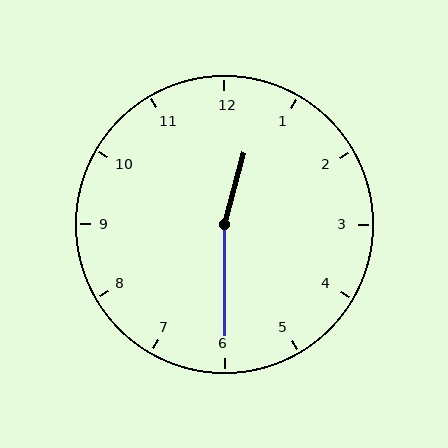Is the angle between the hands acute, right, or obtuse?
It is obtuse.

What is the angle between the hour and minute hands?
Approximately 165 degrees.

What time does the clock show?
12:30.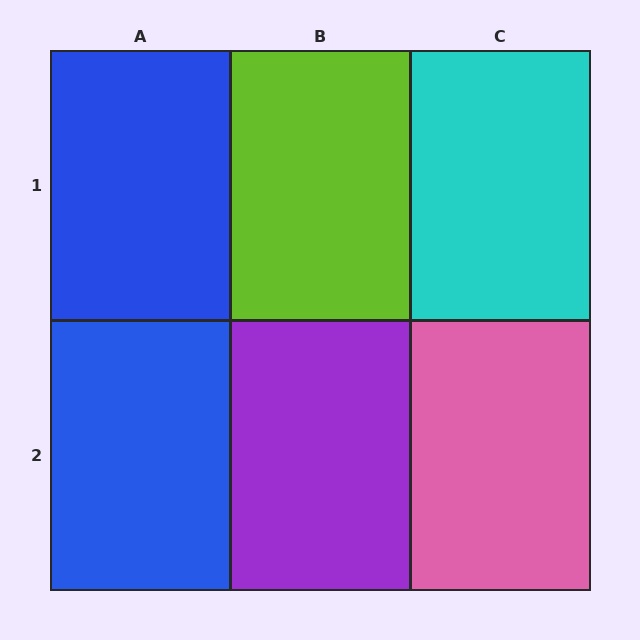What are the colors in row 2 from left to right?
Blue, purple, pink.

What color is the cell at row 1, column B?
Lime.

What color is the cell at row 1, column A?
Blue.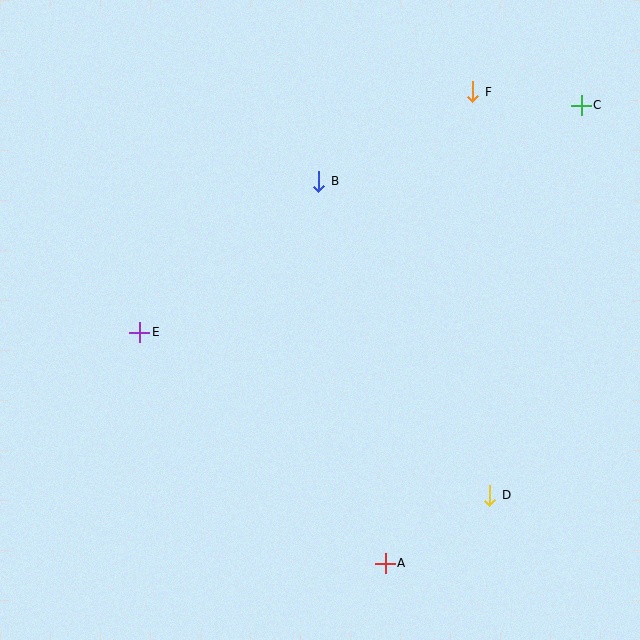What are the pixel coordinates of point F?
Point F is at (472, 91).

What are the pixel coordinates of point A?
Point A is at (385, 563).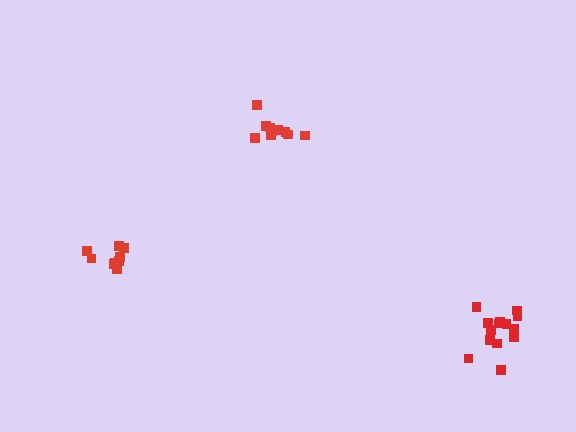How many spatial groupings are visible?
There are 3 spatial groupings.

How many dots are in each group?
Group 1: 9 dots, Group 2: 14 dots, Group 3: 10 dots (33 total).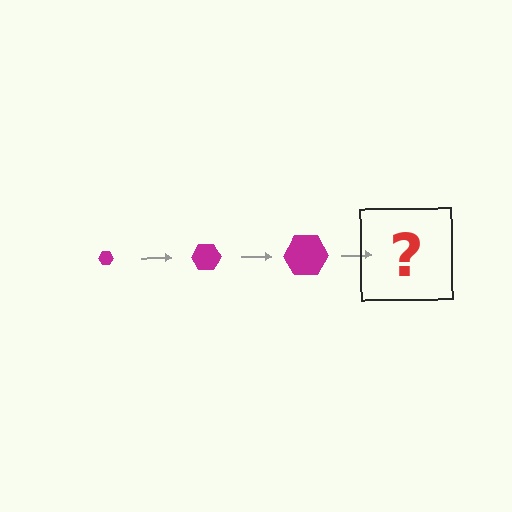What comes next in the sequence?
The next element should be a magenta hexagon, larger than the previous one.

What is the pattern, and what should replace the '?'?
The pattern is that the hexagon gets progressively larger each step. The '?' should be a magenta hexagon, larger than the previous one.